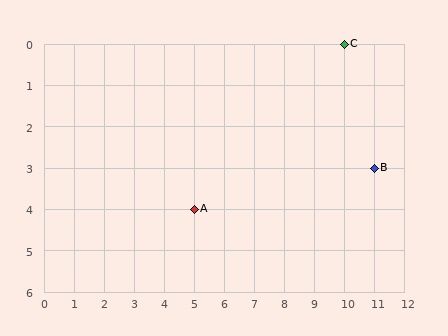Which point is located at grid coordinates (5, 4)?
Point A is at (5, 4).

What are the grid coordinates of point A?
Point A is at grid coordinates (5, 4).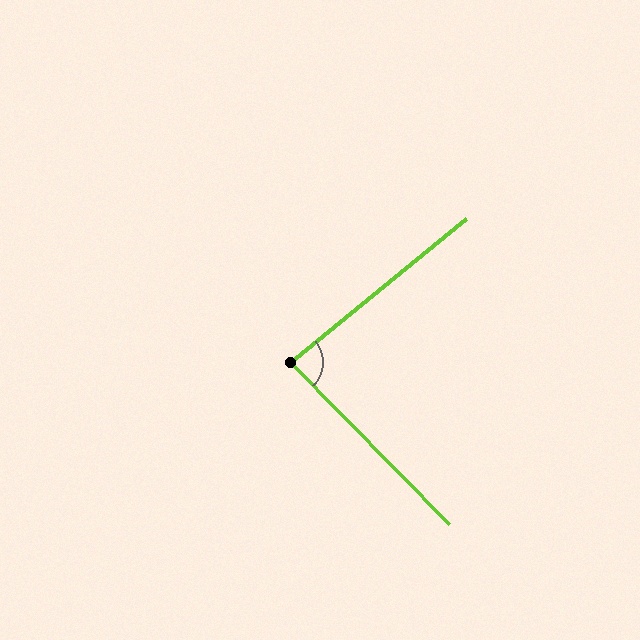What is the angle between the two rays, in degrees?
Approximately 85 degrees.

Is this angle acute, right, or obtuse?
It is approximately a right angle.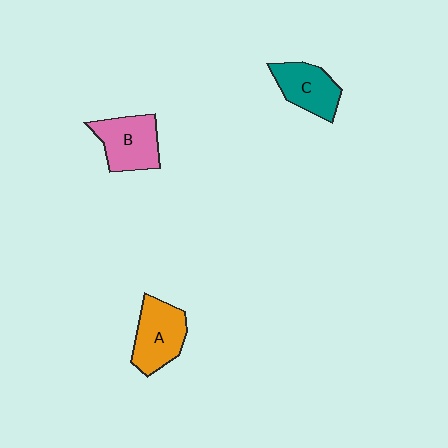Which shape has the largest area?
Shape A (orange).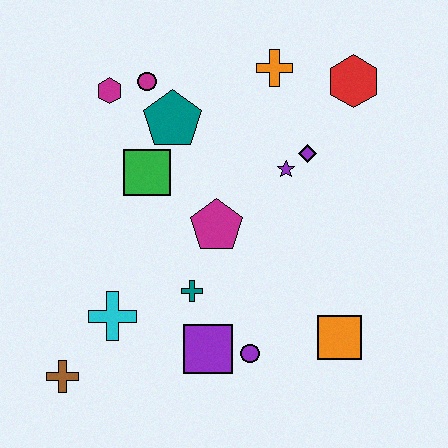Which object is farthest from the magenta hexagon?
The orange square is farthest from the magenta hexagon.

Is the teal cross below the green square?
Yes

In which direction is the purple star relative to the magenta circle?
The purple star is to the right of the magenta circle.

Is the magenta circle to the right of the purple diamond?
No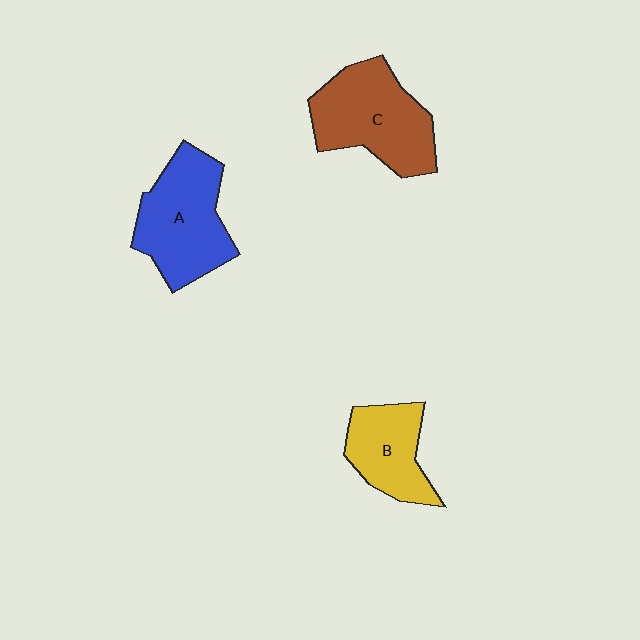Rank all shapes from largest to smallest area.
From largest to smallest: C (brown), A (blue), B (yellow).